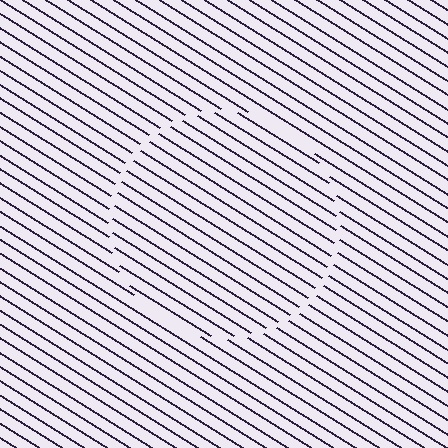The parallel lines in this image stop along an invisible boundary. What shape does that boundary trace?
An illusory circle. The interior of the shape contains the same grating, shifted by half a period — the contour is defined by the phase discontinuity where line-ends from the inner and outer gratings abut.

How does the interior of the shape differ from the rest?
The interior of the shape contains the same grating, shifted by half a period — the contour is defined by the phase discontinuity where line-ends from the inner and outer gratings abut.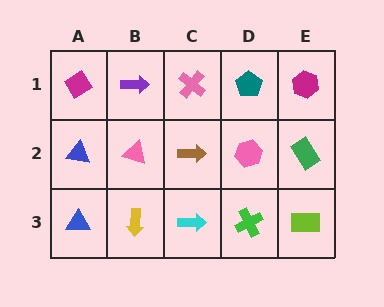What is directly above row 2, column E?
A magenta hexagon.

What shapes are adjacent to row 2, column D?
A teal pentagon (row 1, column D), a green cross (row 3, column D), a brown arrow (row 2, column C), a green rectangle (row 2, column E).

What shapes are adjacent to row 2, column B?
A purple arrow (row 1, column B), a yellow arrow (row 3, column B), a blue triangle (row 2, column A), a brown arrow (row 2, column C).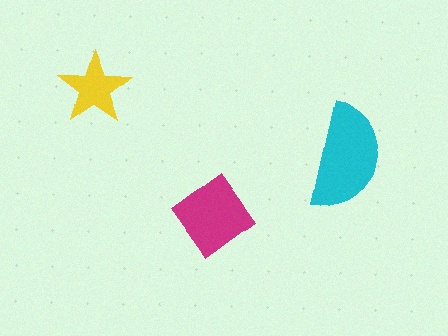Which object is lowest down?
The magenta diamond is bottommost.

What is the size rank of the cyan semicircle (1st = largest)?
1st.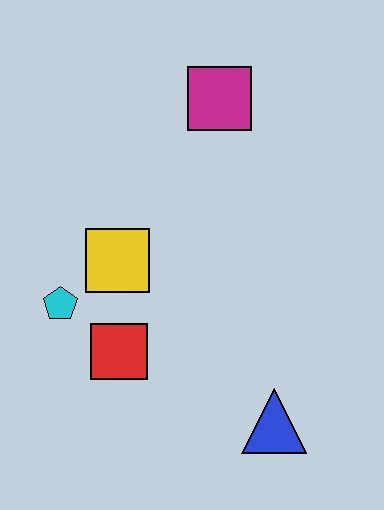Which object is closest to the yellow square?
The cyan pentagon is closest to the yellow square.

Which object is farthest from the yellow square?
The blue triangle is farthest from the yellow square.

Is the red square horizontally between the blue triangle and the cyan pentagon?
Yes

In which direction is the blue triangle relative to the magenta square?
The blue triangle is below the magenta square.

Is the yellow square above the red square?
Yes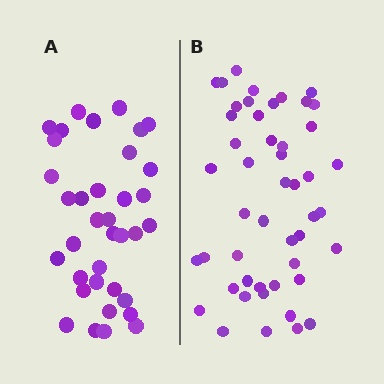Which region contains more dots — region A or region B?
Region B (the right region) has more dots.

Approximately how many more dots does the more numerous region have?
Region B has roughly 12 or so more dots than region A.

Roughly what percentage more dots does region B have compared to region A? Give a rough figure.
About 35% more.